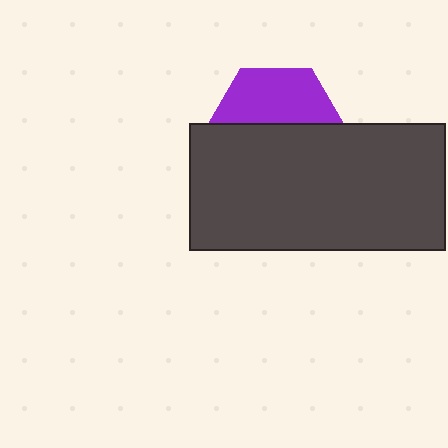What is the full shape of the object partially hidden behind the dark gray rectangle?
The partially hidden object is a purple hexagon.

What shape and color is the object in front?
The object in front is a dark gray rectangle.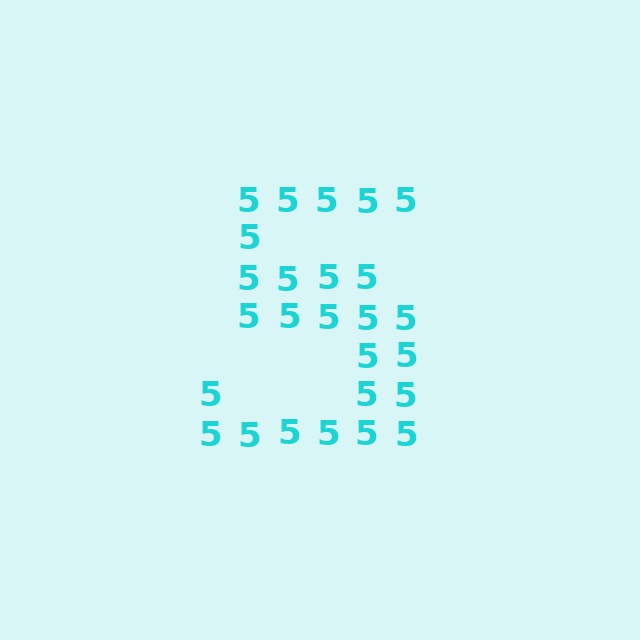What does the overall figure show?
The overall figure shows the digit 5.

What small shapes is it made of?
It is made of small digit 5's.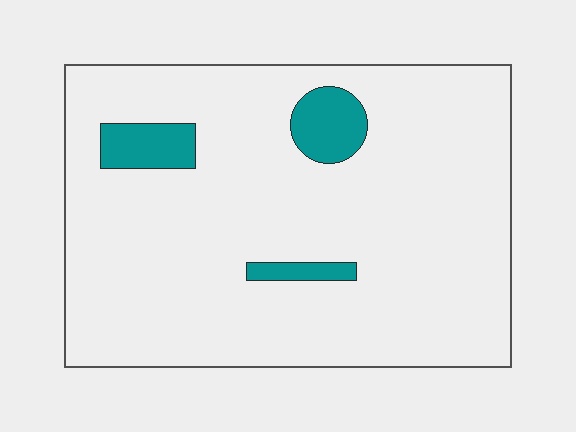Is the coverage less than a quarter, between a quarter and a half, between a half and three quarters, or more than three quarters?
Less than a quarter.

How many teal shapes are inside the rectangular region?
3.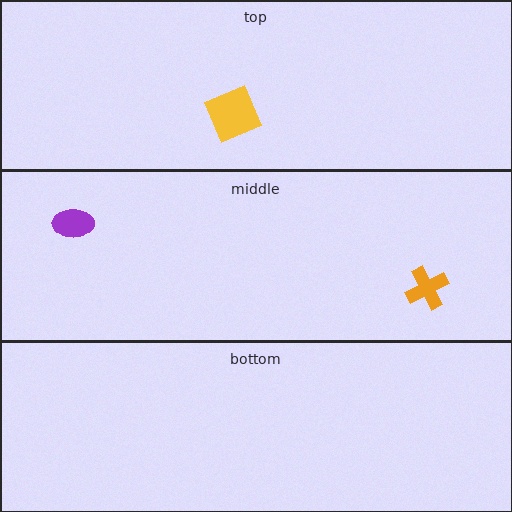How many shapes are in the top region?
1.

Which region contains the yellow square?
The top region.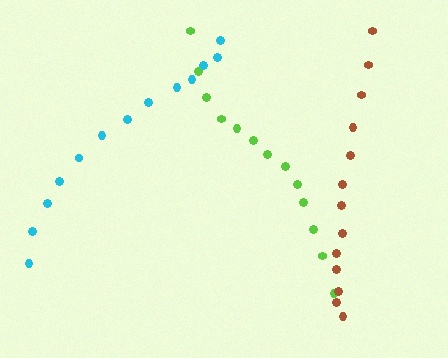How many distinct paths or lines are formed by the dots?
There are 3 distinct paths.